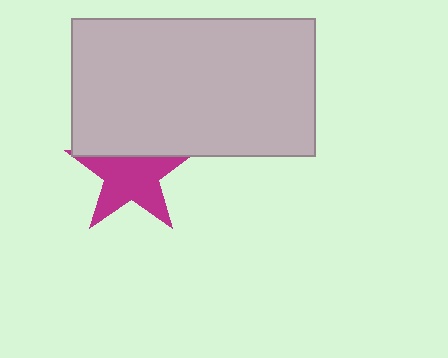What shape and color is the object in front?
The object in front is a light gray rectangle.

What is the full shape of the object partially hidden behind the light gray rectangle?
The partially hidden object is a magenta star.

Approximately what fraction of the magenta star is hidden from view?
Roughly 30% of the magenta star is hidden behind the light gray rectangle.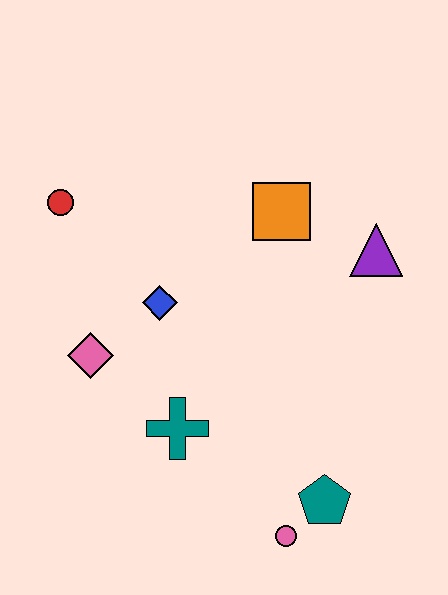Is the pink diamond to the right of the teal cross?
No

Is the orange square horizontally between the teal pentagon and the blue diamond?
Yes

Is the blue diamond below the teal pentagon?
No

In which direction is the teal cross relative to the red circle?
The teal cross is below the red circle.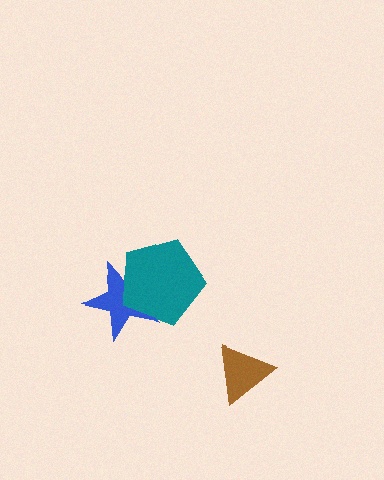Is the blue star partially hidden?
Yes, it is partially covered by another shape.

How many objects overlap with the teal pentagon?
1 object overlaps with the teal pentagon.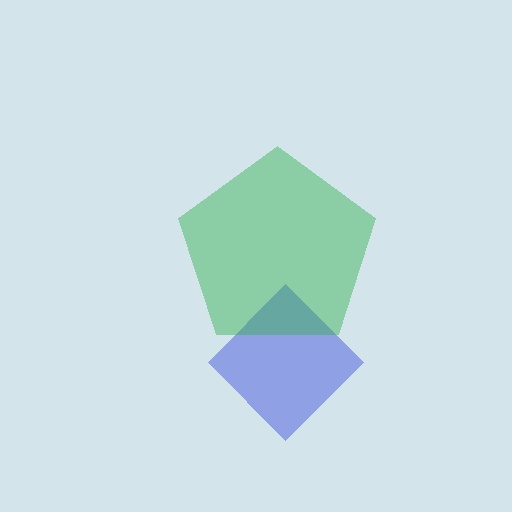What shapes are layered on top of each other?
The layered shapes are: a blue diamond, a green pentagon.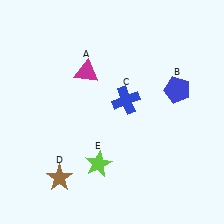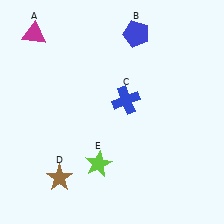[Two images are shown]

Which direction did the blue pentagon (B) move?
The blue pentagon (B) moved up.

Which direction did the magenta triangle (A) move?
The magenta triangle (A) moved left.